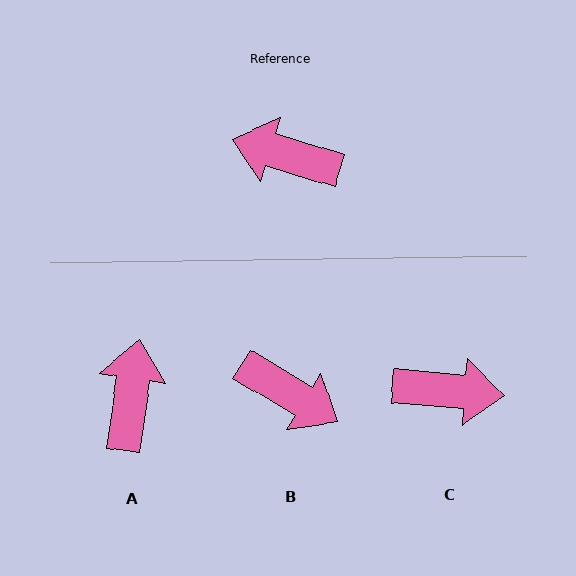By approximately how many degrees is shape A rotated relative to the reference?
Approximately 82 degrees clockwise.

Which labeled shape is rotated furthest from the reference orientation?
C, about 168 degrees away.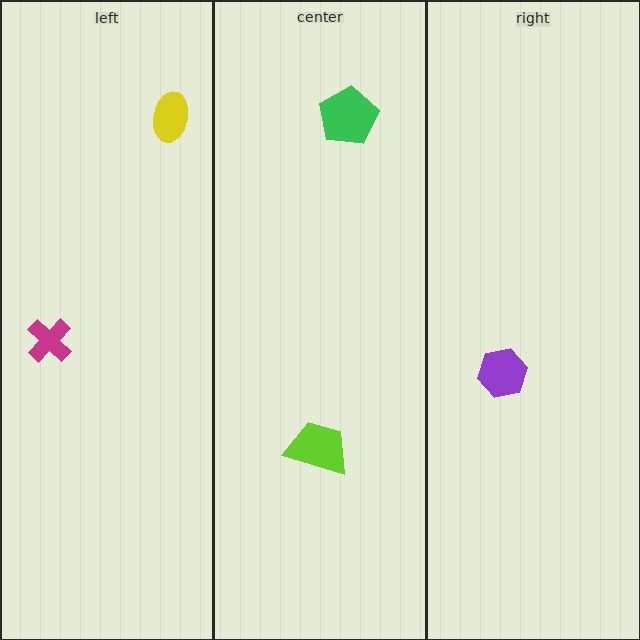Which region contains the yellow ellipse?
The left region.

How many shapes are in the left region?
2.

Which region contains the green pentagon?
The center region.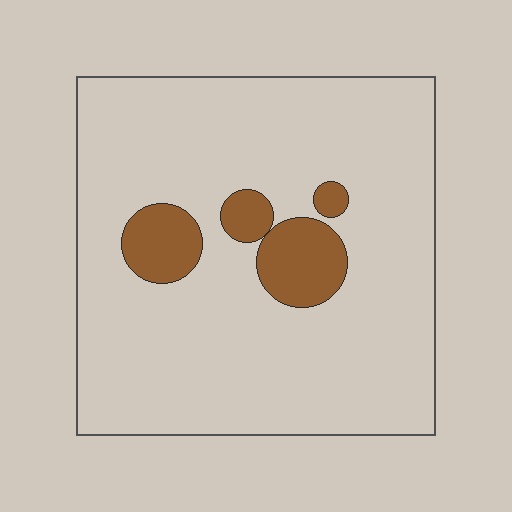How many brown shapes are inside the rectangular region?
4.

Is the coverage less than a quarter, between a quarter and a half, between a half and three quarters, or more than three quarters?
Less than a quarter.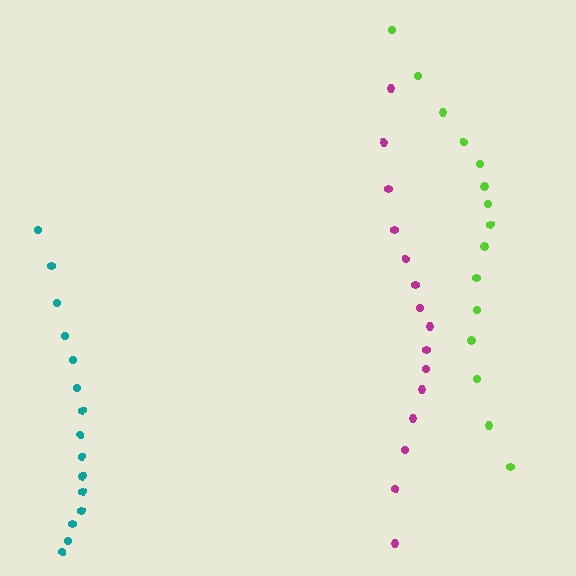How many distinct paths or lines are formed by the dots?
There are 3 distinct paths.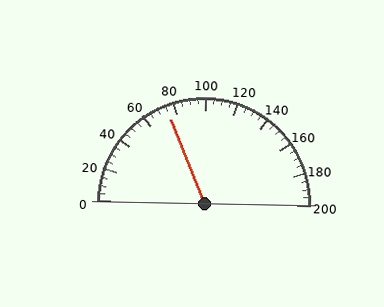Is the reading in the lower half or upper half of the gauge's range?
The reading is in the lower half of the range (0 to 200).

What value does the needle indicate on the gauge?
The needle indicates approximately 75.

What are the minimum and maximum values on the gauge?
The gauge ranges from 0 to 200.